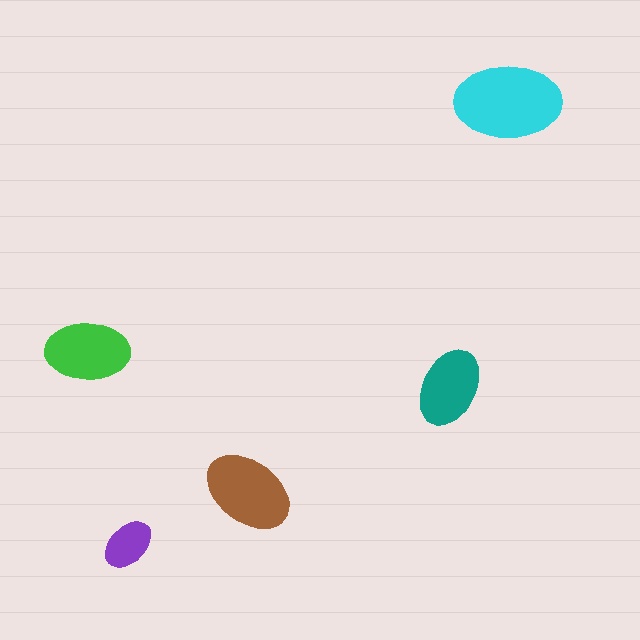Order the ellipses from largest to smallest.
the cyan one, the brown one, the green one, the teal one, the purple one.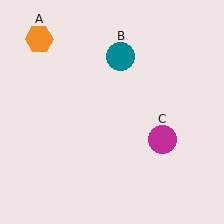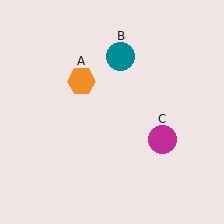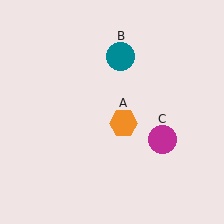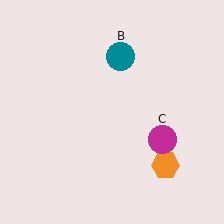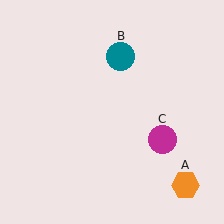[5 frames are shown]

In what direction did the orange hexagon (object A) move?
The orange hexagon (object A) moved down and to the right.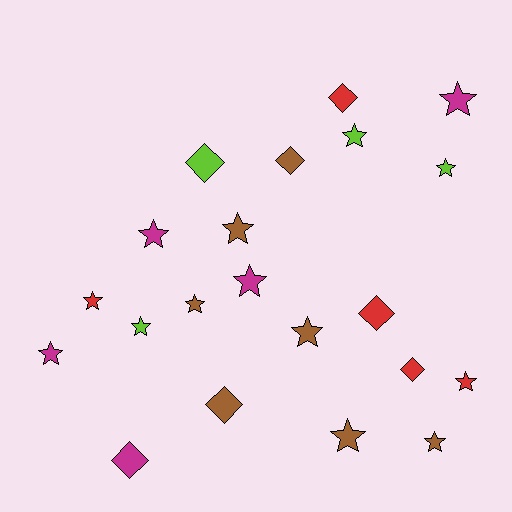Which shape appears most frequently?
Star, with 14 objects.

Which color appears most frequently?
Brown, with 7 objects.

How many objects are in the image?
There are 21 objects.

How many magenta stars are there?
There are 4 magenta stars.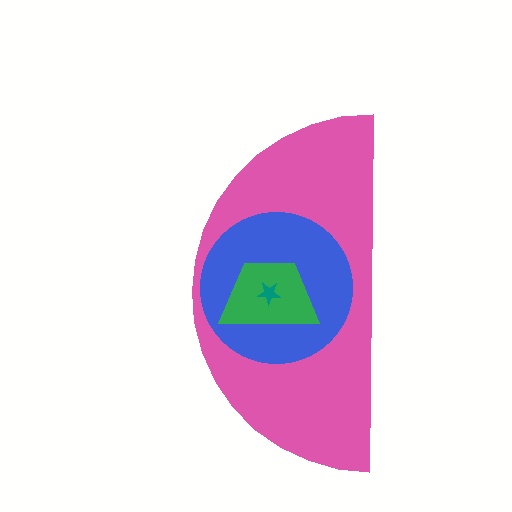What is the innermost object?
The teal star.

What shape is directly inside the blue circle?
The green trapezoid.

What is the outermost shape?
The pink semicircle.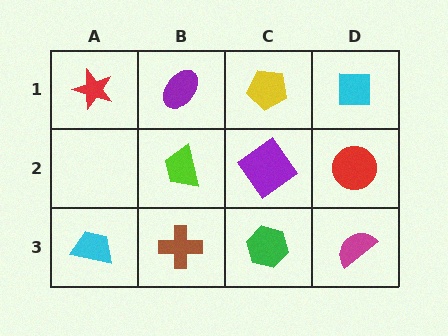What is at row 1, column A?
A red star.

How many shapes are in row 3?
4 shapes.